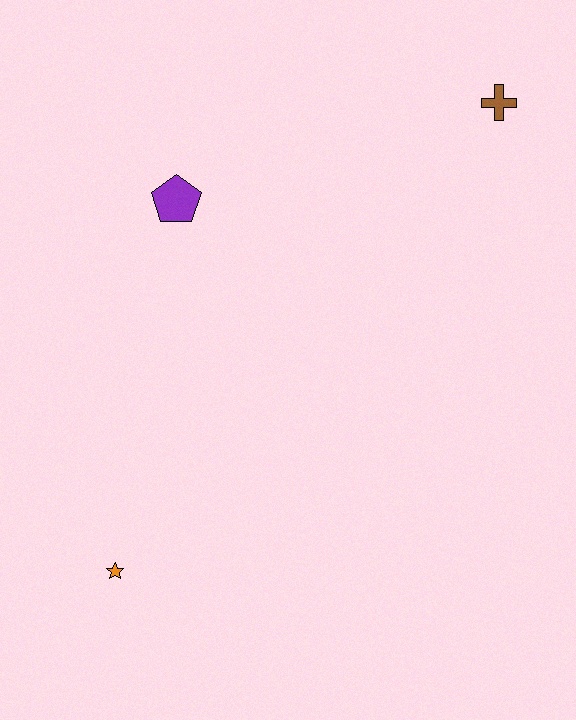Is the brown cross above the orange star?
Yes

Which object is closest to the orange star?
The purple pentagon is closest to the orange star.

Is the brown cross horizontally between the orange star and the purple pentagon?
No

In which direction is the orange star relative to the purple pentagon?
The orange star is below the purple pentagon.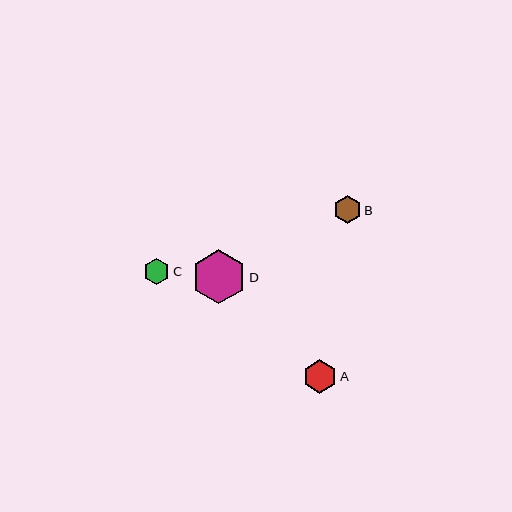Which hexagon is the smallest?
Hexagon C is the smallest with a size of approximately 26 pixels.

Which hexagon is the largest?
Hexagon D is the largest with a size of approximately 55 pixels.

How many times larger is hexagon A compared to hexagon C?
Hexagon A is approximately 1.3 times the size of hexagon C.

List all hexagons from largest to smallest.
From largest to smallest: D, A, B, C.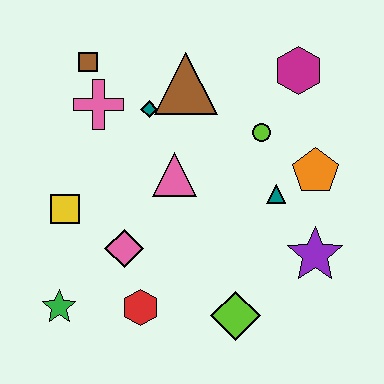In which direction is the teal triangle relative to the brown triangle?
The teal triangle is below the brown triangle.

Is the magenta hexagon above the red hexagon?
Yes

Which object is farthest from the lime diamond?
The brown square is farthest from the lime diamond.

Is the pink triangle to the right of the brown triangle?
No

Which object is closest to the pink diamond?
The red hexagon is closest to the pink diamond.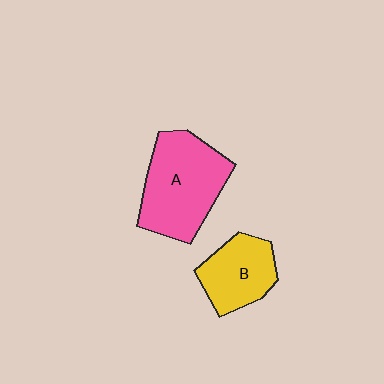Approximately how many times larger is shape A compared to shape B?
Approximately 1.6 times.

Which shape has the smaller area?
Shape B (yellow).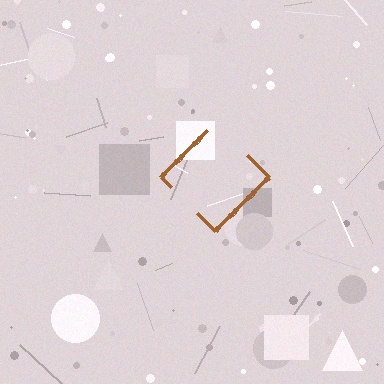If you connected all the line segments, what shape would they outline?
They would outline a diamond.